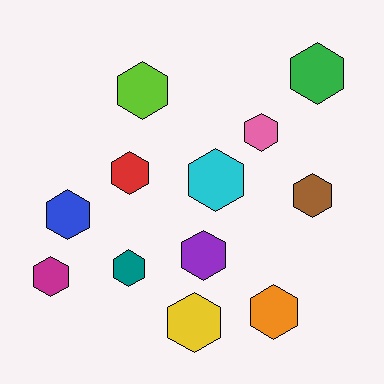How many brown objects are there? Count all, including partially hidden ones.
There is 1 brown object.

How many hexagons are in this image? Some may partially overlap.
There are 12 hexagons.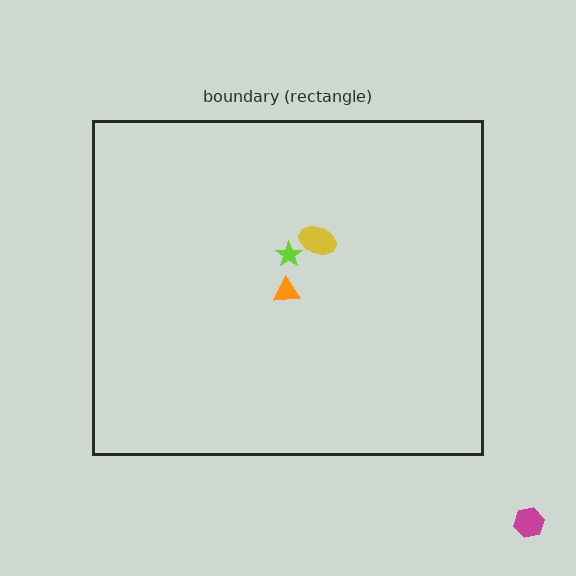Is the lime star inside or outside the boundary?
Inside.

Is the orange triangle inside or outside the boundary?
Inside.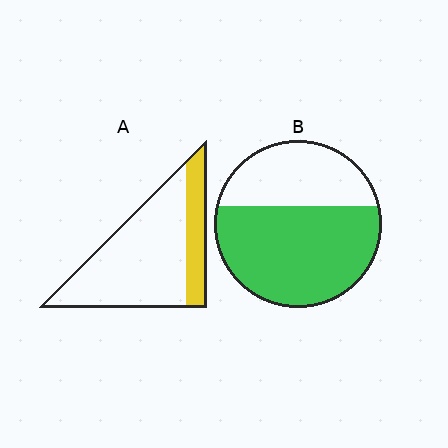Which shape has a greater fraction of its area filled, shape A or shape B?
Shape B.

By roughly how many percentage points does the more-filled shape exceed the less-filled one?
By roughly 40 percentage points (B over A).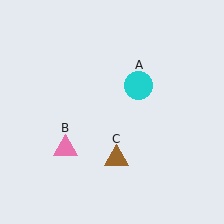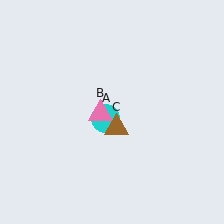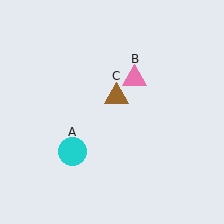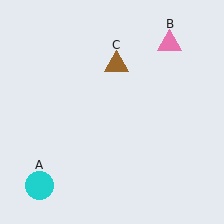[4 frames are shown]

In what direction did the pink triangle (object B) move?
The pink triangle (object B) moved up and to the right.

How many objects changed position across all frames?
3 objects changed position: cyan circle (object A), pink triangle (object B), brown triangle (object C).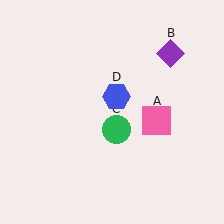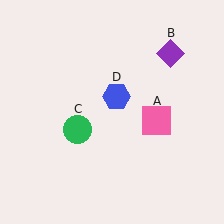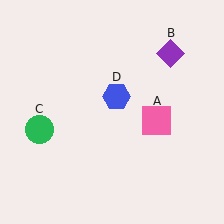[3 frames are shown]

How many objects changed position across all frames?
1 object changed position: green circle (object C).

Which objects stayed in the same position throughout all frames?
Pink square (object A) and purple diamond (object B) and blue hexagon (object D) remained stationary.